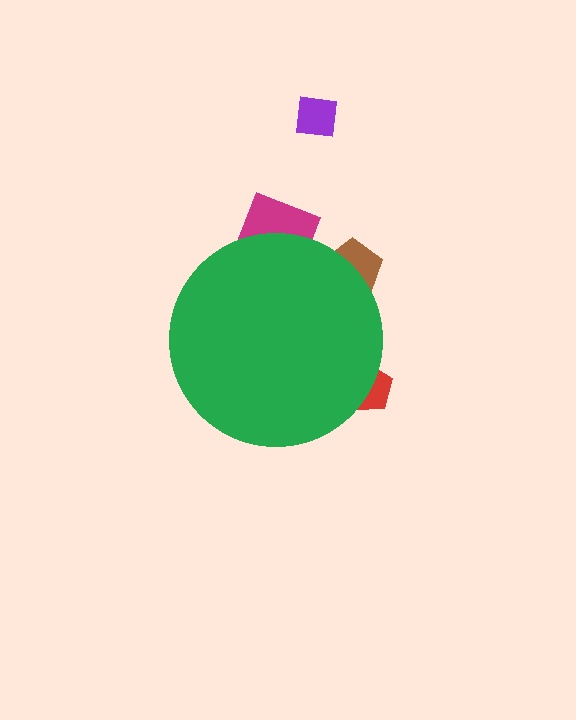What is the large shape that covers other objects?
A green circle.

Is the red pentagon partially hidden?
Yes, the red pentagon is partially hidden behind the green circle.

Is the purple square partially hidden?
No, the purple square is fully visible.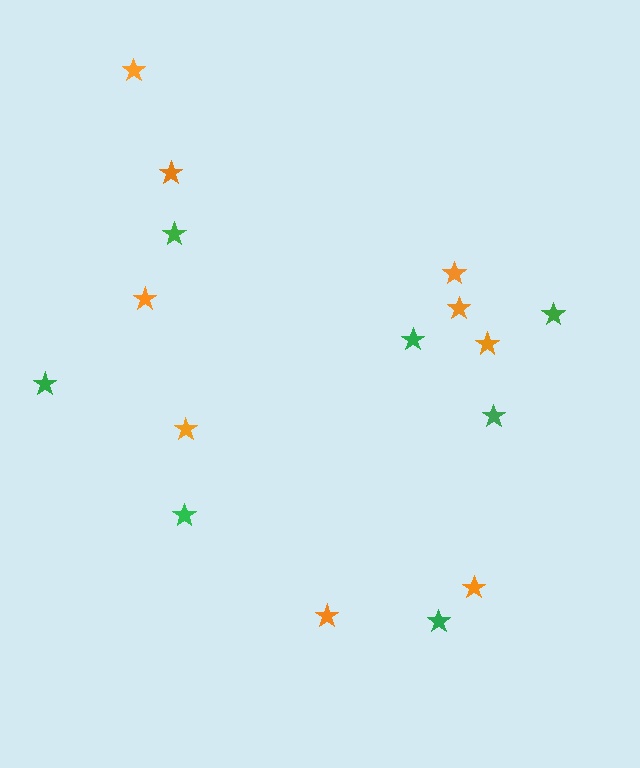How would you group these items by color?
There are 2 groups: one group of orange stars (9) and one group of green stars (7).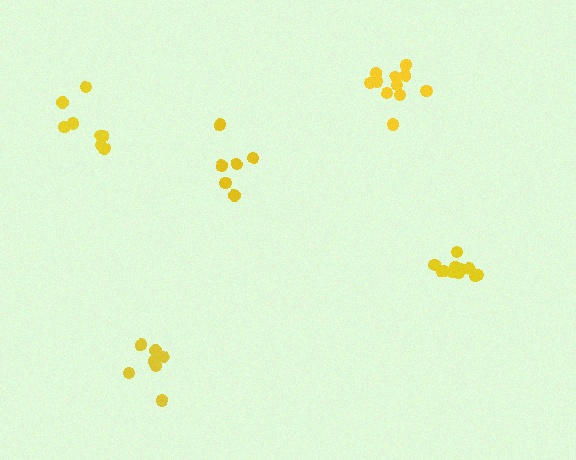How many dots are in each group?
Group 1: 8 dots, Group 2: 11 dots, Group 3: 6 dots, Group 4: 7 dots, Group 5: 11 dots (43 total).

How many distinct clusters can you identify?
There are 5 distinct clusters.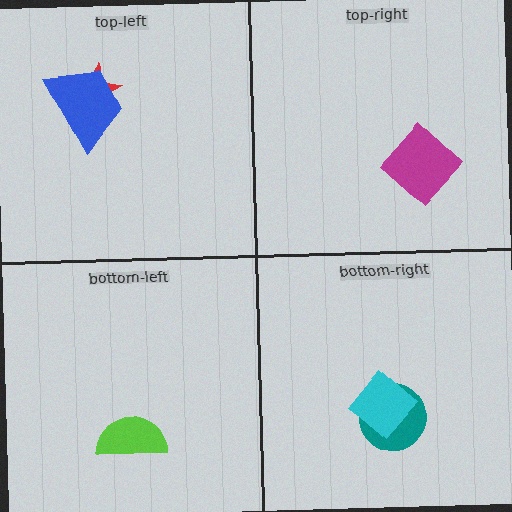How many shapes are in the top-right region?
1.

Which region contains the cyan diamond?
The bottom-right region.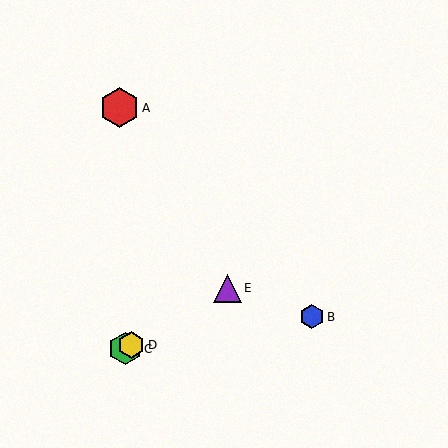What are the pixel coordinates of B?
Object B is at (312, 317).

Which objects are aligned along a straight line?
Objects C, D, E are aligned along a straight line.